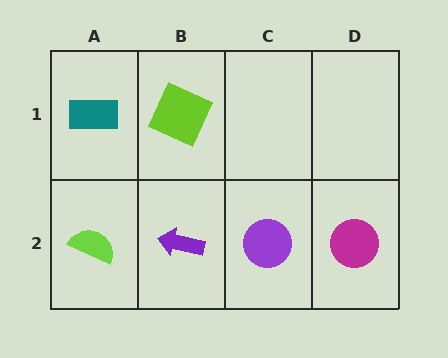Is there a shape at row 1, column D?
No, that cell is empty.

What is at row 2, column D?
A magenta circle.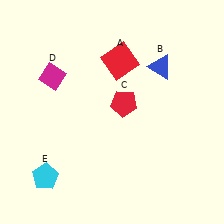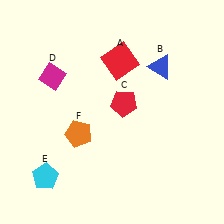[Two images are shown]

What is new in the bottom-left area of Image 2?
An orange pentagon (F) was added in the bottom-left area of Image 2.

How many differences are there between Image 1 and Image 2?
There is 1 difference between the two images.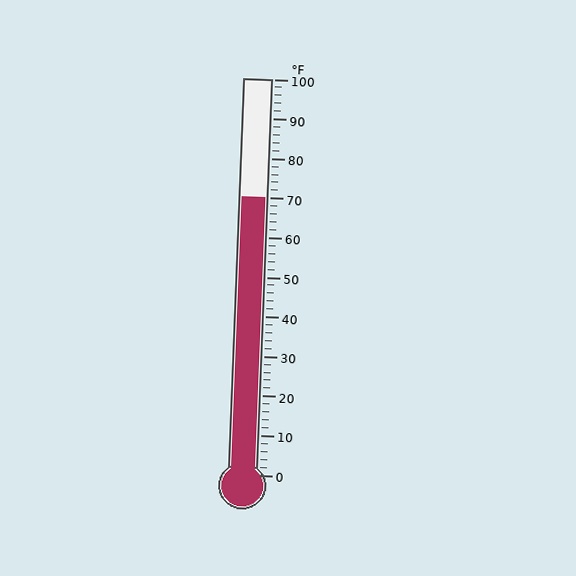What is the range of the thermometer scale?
The thermometer scale ranges from 0°F to 100°F.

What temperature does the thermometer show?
The thermometer shows approximately 70°F.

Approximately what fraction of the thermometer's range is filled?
The thermometer is filled to approximately 70% of its range.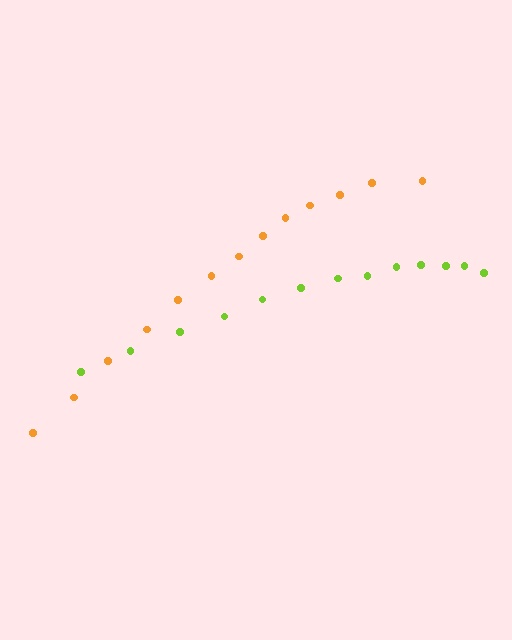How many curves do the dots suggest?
There are 2 distinct paths.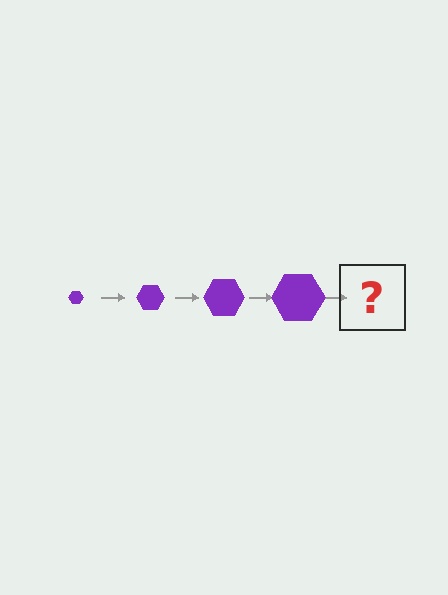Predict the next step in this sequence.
The next step is a purple hexagon, larger than the previous one.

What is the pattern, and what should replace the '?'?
The pattern is that the hexagon gets progressively larger each step. The '?' should be a purple hexagon, larger than the previous one.